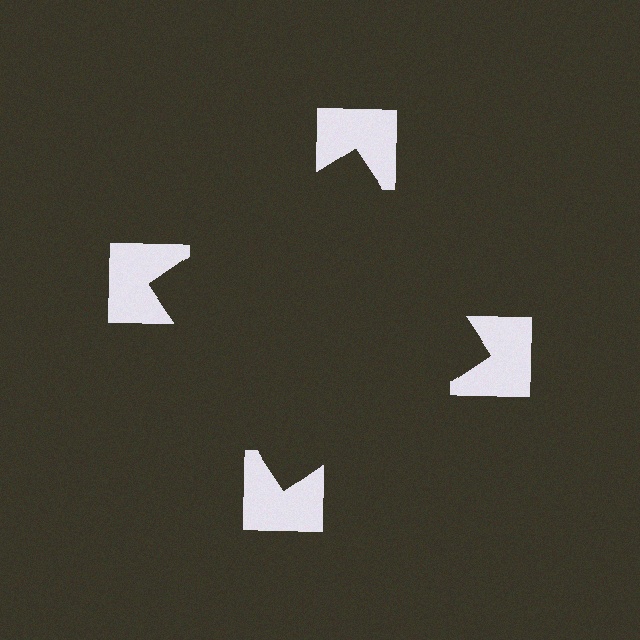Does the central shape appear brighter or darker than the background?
It typically appears slightly darker than the background, even though no actual brightness change is drawn.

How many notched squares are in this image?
There are 4 — one at each vertex of the illusory square.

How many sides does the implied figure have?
4 sides.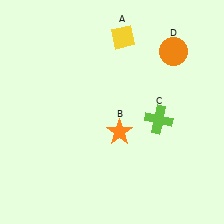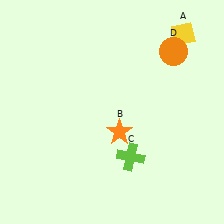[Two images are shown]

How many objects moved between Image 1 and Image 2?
2 objects moved between the two images.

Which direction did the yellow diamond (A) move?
The yellow diamond (A) moved right.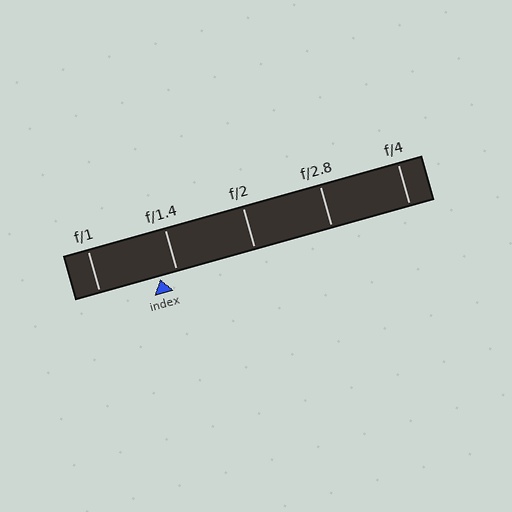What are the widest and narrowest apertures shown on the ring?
The widest aperture shown is f/1 and the narrowest is f/4.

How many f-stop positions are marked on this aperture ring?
There are 5 f-stop positions marked.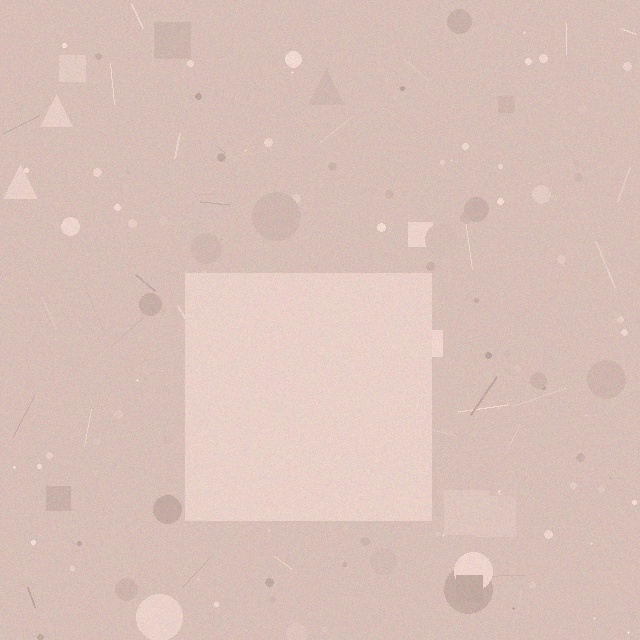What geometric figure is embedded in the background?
A square is embedded in the background.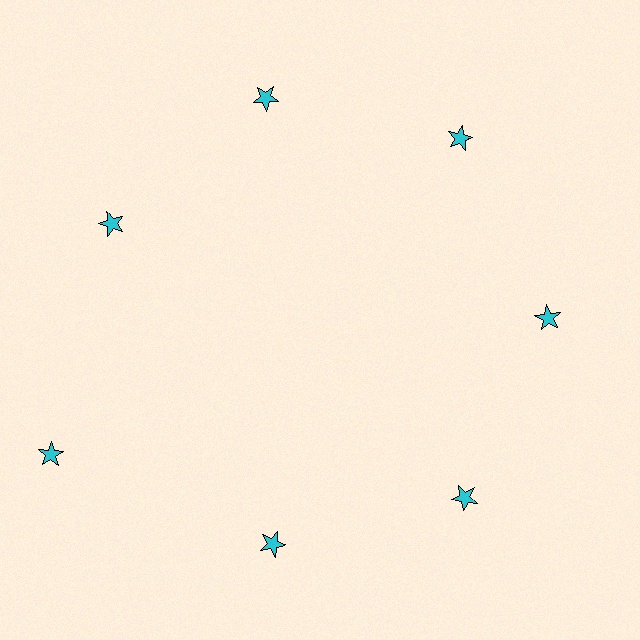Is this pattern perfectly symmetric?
No. The 7 cyan stars are arranged in a ring, but one element near the 8 o'clock position is pushed outward from the center, breaking the 7-fold rotational symmetry.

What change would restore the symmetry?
The symmetry would be restored by moving it inward, back onto the ring so that all 7 stars sit at equal angles and equal distance from the center.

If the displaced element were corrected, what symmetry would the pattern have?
It would have 7-fold rotational symmetry — the pattern would map onto itself every 51 degrees.